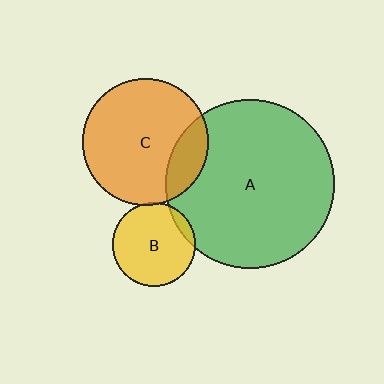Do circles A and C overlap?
Yes.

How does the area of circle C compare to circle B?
Approximately 2.3 times.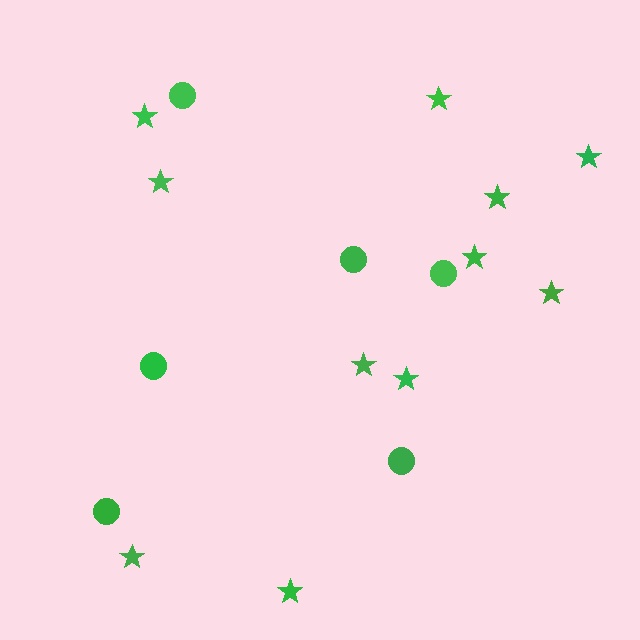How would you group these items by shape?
There are 2 groups: one group of circles (6) and one group of stars (11).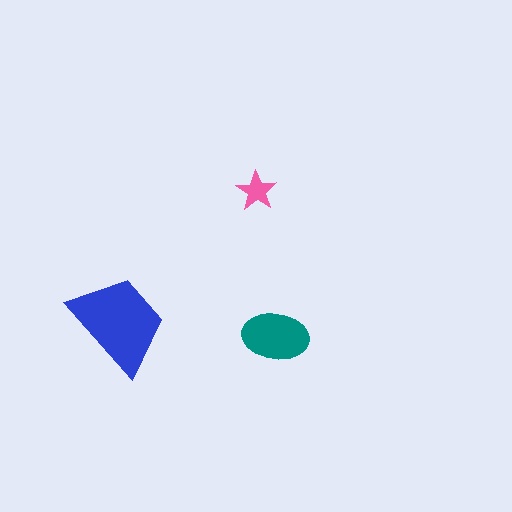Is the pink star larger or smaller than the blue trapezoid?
Smaller.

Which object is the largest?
The blue trapezoid.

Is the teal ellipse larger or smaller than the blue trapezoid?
Smaller.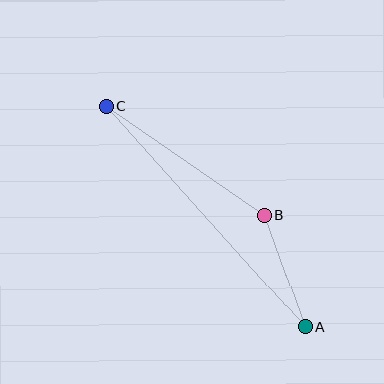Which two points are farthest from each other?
Points A and C are farthest from each other.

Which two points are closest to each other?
Points A and B are closest to each other.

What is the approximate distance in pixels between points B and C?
The distance between B and C is approximately 192 pixels.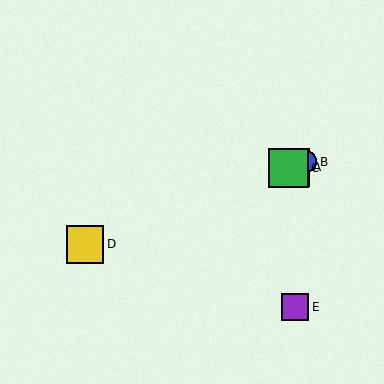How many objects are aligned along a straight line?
4 objects (A, B, C, D) are aligned along a straight line.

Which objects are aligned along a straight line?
Objects A, B, C, D are aligned along a straight line.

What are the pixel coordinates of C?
Object C is at (289, 168).